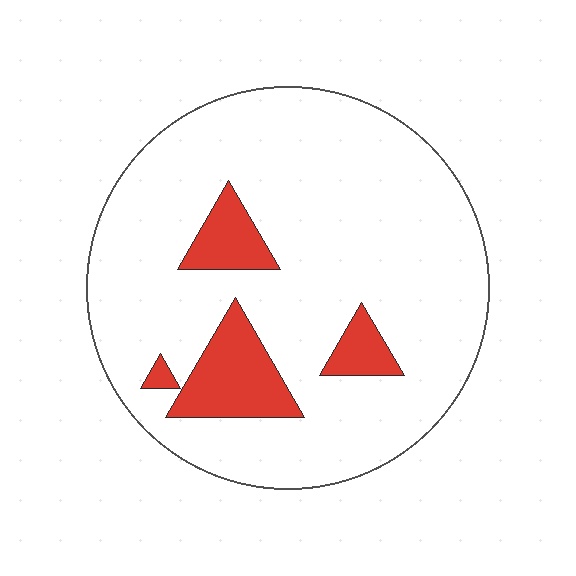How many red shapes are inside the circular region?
4.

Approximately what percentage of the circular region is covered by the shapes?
Approximately 15%.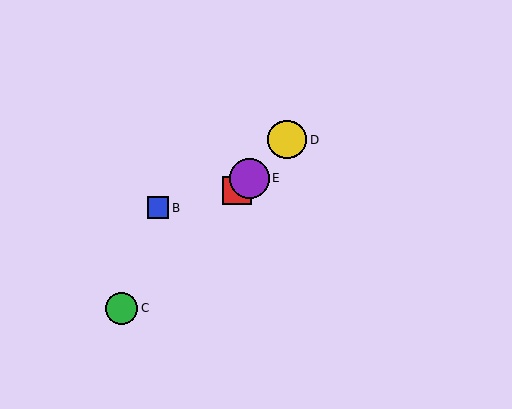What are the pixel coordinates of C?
Object C is at (121, 308).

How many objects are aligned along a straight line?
4 objects (A, C, D, E) are aligned along a straight line.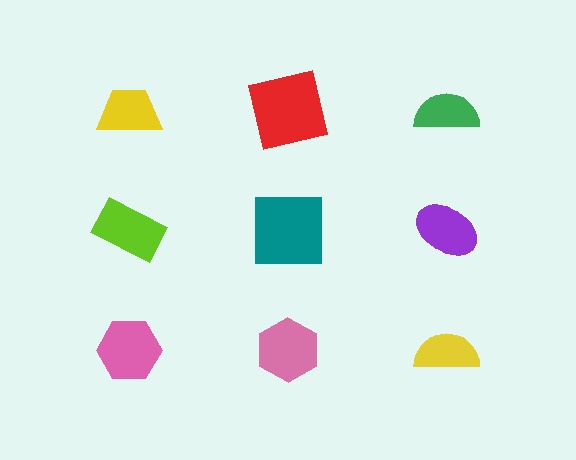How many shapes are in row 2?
3 shapes.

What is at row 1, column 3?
A green semicircle.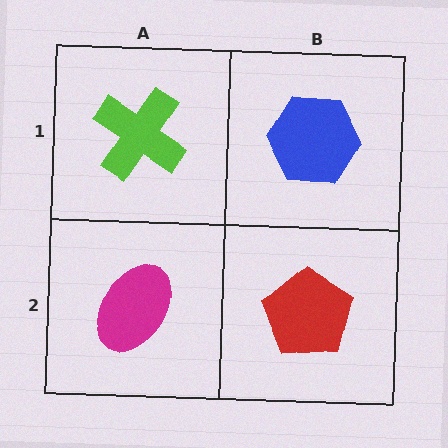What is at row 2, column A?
A magenta ellipse.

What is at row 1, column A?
A lime cross.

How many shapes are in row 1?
2 shapes.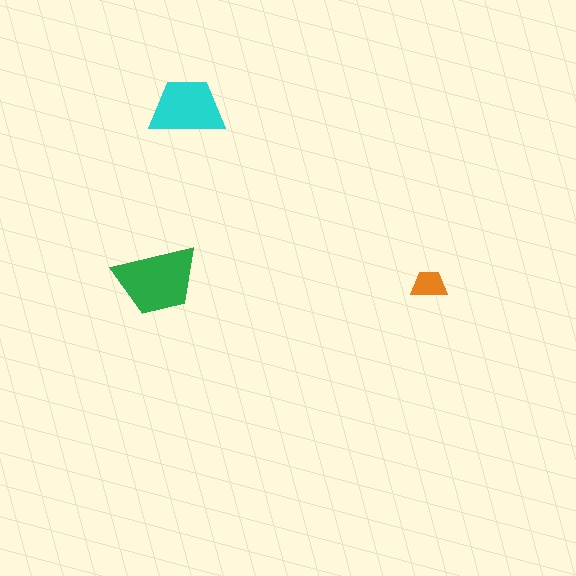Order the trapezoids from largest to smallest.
the green one, the cyan one, the orange one.